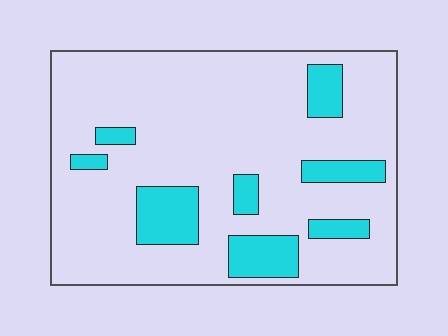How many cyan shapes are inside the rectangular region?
8.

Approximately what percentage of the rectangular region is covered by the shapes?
Approximately 15%.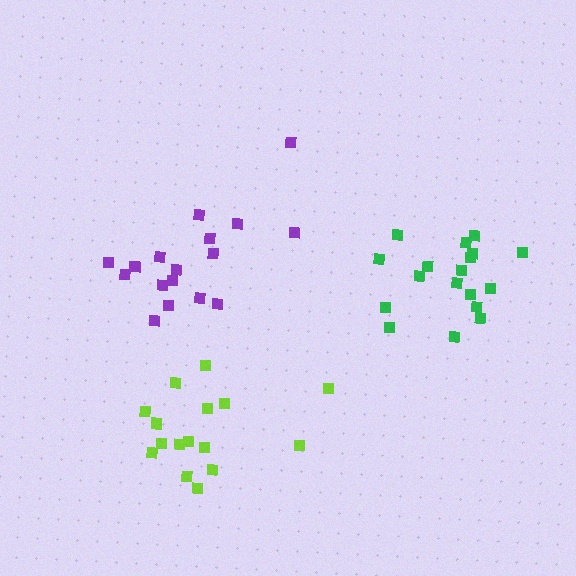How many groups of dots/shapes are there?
There are 3 groups.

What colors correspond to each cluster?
The clusters are colored: lime, purple, green.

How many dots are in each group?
Group 1: 16 dots, Group 2: 17 dots, Group 3: 18 dots (51 total).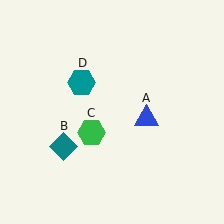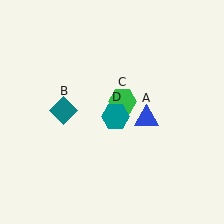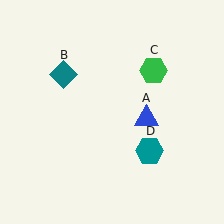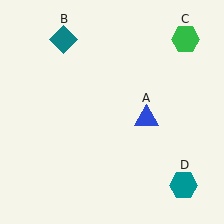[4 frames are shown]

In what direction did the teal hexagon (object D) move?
The teal hexagon (object D) moved down and to the right.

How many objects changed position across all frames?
3 objects changed position: teal diamond (object B), green hexagon (object C), teal hexagon (object D).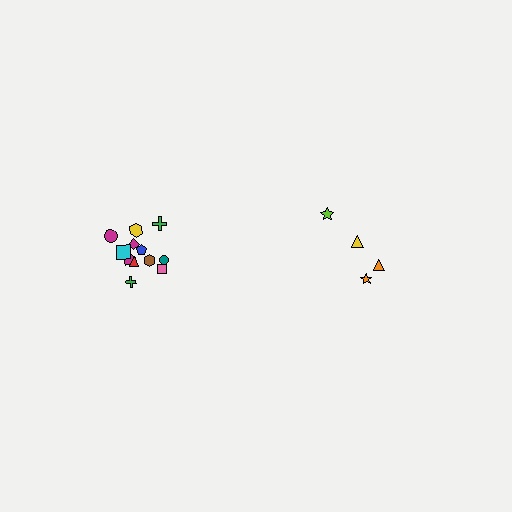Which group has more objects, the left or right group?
The left group.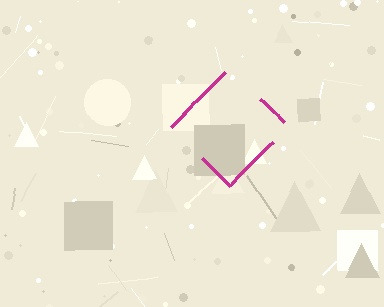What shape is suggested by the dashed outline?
The dashed outline suggests a diamond.